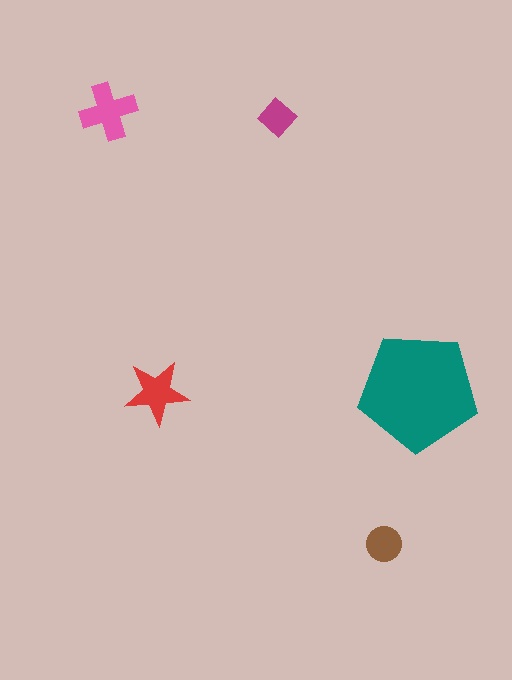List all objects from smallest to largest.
The magenta diamond, the brown circle, the red star, the pink cross, the teal pentagon.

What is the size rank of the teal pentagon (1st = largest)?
1st.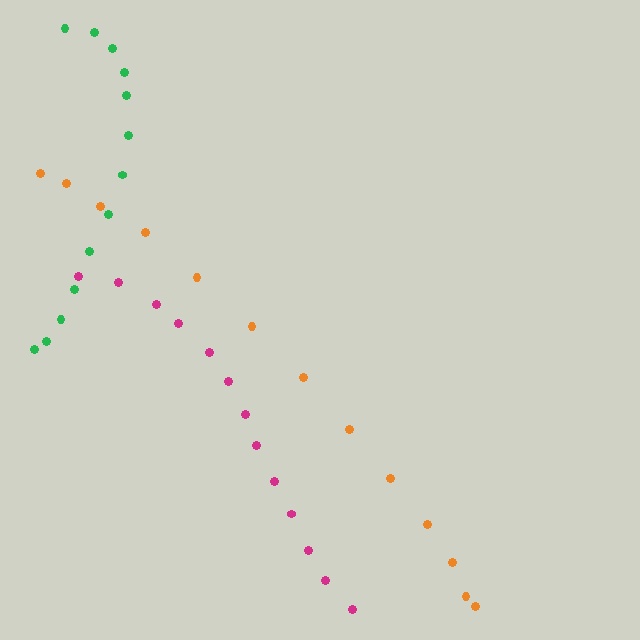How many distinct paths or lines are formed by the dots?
There are 3 distinct paths.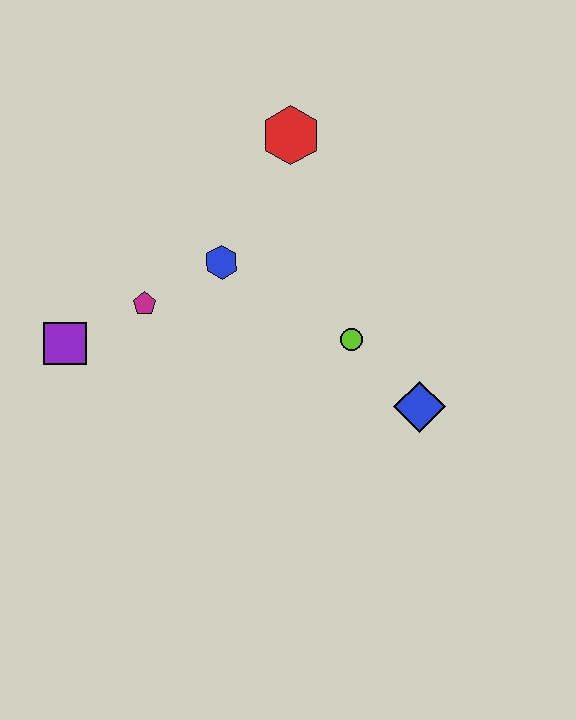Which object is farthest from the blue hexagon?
The blue diamond is farthest from the blue hexagon.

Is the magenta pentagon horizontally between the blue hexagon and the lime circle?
No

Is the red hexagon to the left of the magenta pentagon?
No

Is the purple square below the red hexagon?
Yes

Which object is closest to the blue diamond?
The lime circle is closest to the blue diamond.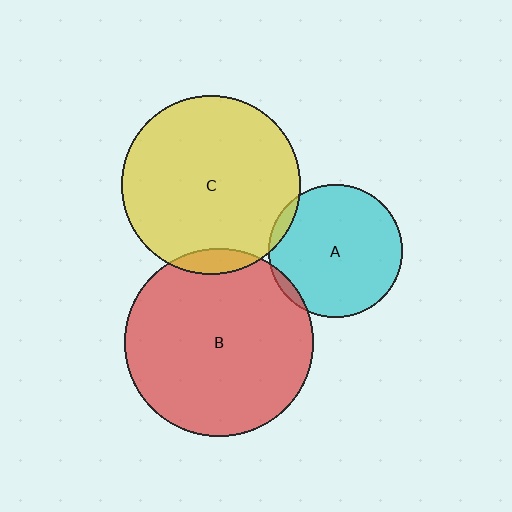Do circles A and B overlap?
Yes.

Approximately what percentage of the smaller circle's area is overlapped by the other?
Approximately 5%.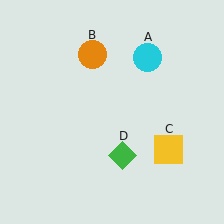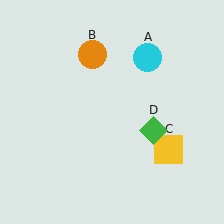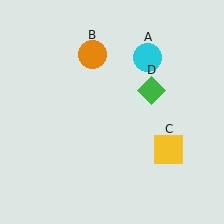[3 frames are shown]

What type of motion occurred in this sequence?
The green diamond (object D) rotated counterclockwise around the center of the scene.